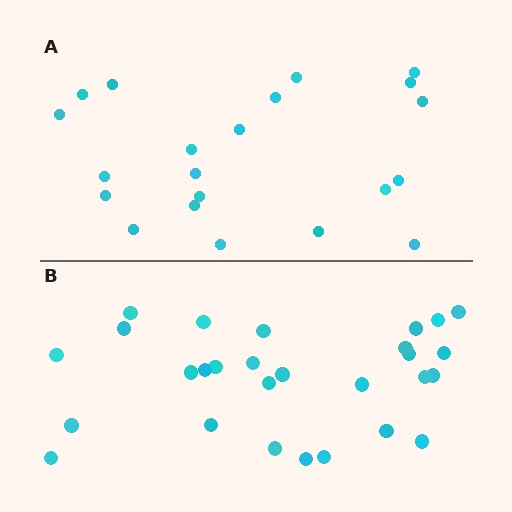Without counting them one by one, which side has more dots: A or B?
Region B (the bottom region) has more dots.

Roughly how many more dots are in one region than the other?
Region B has roughly 8 or so more dots than region A.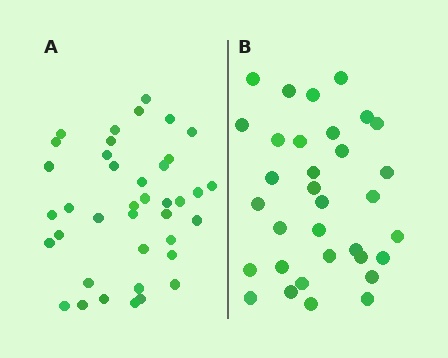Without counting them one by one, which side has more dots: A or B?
Region A (the left region) has more dots.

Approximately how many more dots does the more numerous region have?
Region A has about 6 more dots than region B.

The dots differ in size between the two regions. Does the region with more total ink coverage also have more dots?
No. Region B has more total ink coverage because its dots are larger, but region A actually contains more individual dots. Total area can be misleading — the number of items is what matters here.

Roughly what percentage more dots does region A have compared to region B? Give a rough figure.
About 20% more.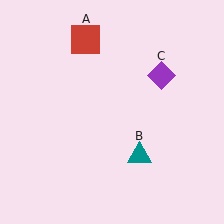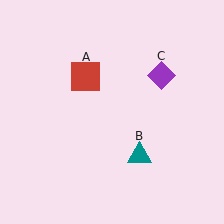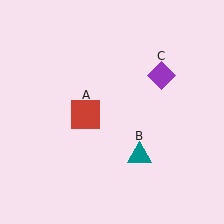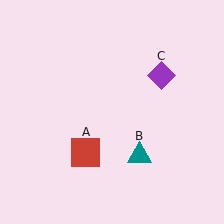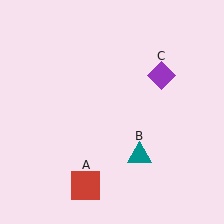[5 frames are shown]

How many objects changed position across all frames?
1 object changed position: red square (object A).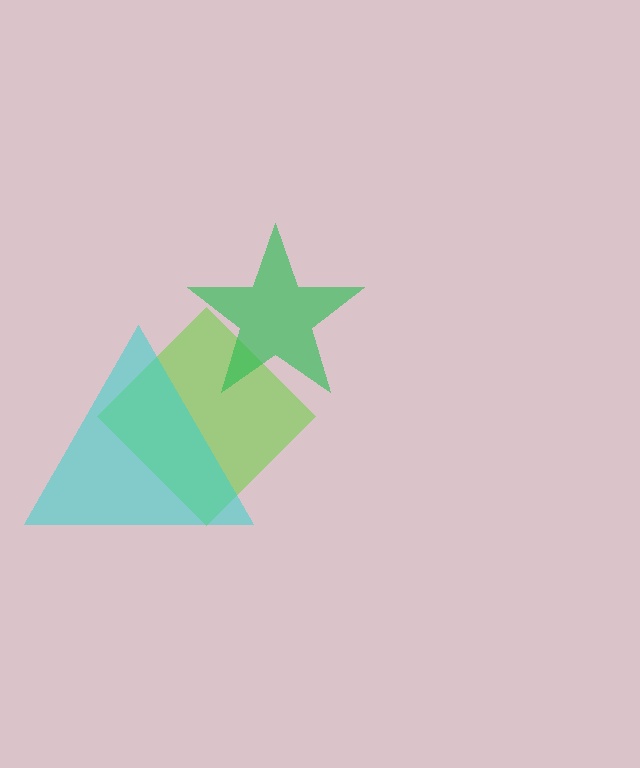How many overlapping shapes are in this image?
There are 3 overlapping shapes in the image.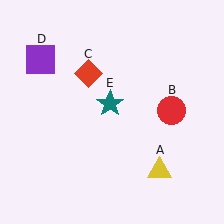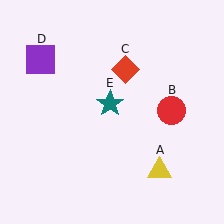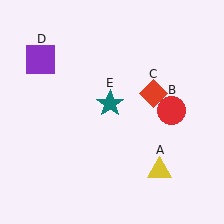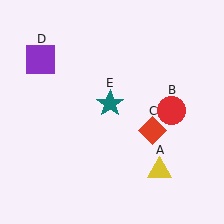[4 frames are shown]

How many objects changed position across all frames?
1 object changed position: red diamond (object C).